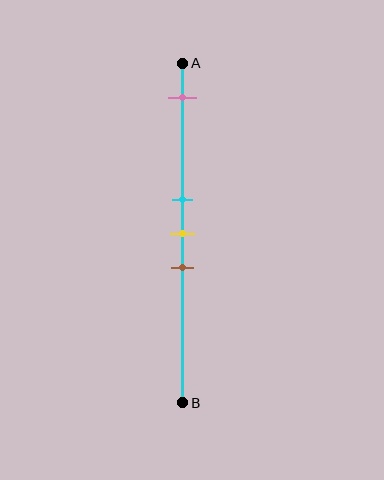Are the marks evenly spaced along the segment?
No, the marks are not evenly spaced.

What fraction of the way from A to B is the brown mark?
The brown mark is approximately 60% (0.6) of the way from A to B.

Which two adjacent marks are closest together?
The cyan and yellow marks are the closest adjacent pair.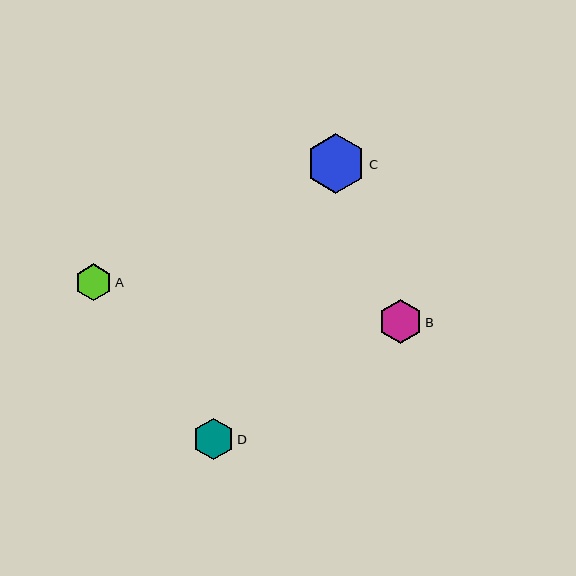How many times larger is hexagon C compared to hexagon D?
Hexagon C is approximately 1.4 times the size of hexagon D.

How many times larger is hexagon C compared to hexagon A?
Hexagon C is approximately 1.6 times the size of hexagon A.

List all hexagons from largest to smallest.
From largest to smallest: C, B, D, A.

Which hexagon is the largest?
Hexagon C is the largest with a size of approximately 60 pixels.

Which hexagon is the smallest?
Hexagon A is the smallest with a size of approximately 36 pixels.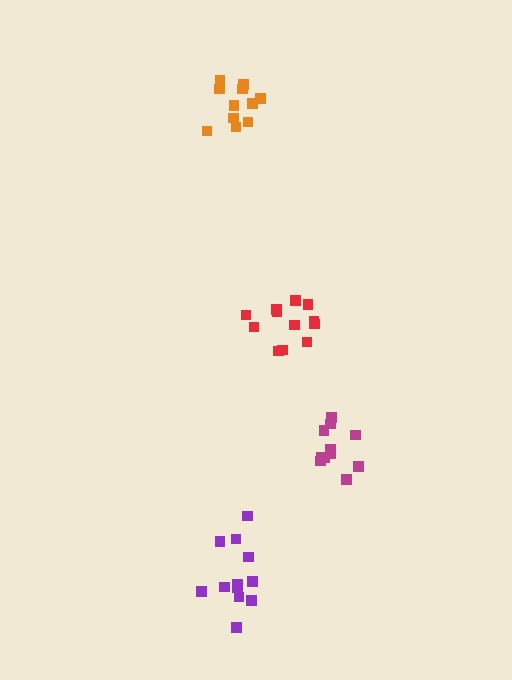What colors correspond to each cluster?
The clusters are colored: magenta, red, orange, purple.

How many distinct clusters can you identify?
There are 4 distinct clusters.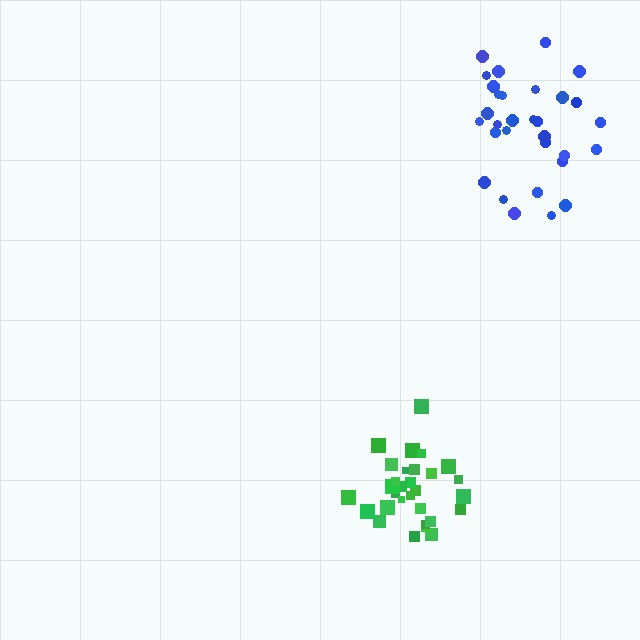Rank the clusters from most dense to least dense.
green, blue.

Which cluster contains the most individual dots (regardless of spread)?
Blue (31).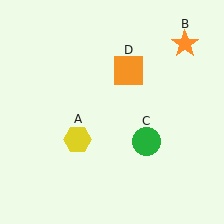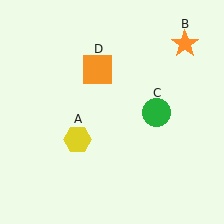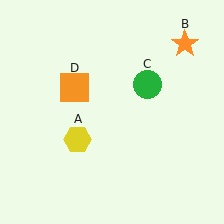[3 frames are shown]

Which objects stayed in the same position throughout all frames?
Yellow hexagon (object A) and orange star (object B) remained stationary.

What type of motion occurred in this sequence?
The green circle (object C), orange square (object D) rotated counterclockwise around the center of the scene.